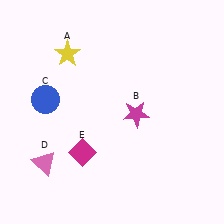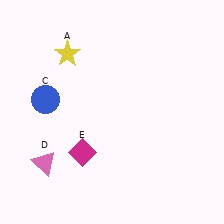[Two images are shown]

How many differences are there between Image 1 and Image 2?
There is 1 difference between the two images.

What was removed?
The magenta star (B) was removed in Image 2.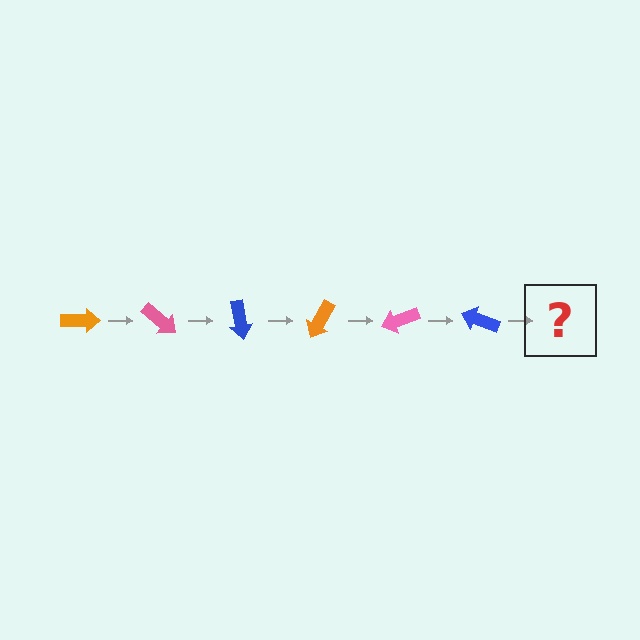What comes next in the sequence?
The next element should be an orange arrow, rotated 240 degrees from the start.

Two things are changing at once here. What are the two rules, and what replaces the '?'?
The two rules are that it rotates 40 degrees each step and the color cycles through orange, pink, and blue. The '?' should be an orange arrow, rotated 240 degrees from the start.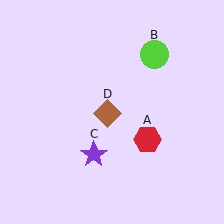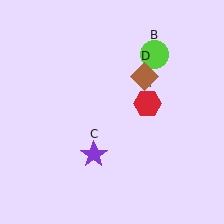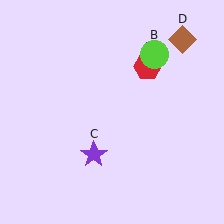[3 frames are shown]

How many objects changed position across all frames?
2 objects changed position: red hexagon (object A), brown diamond (object D).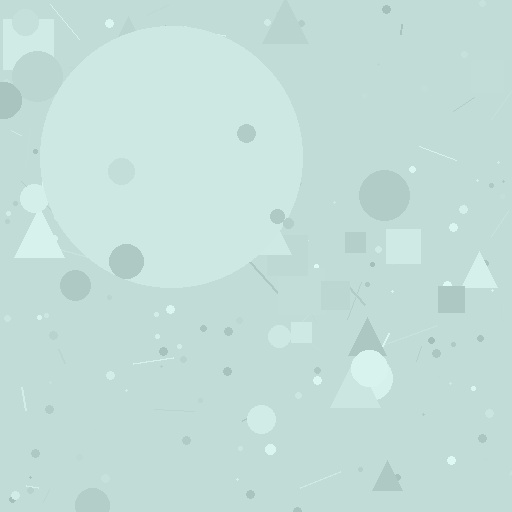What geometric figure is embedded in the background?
A circle is embedded in the background.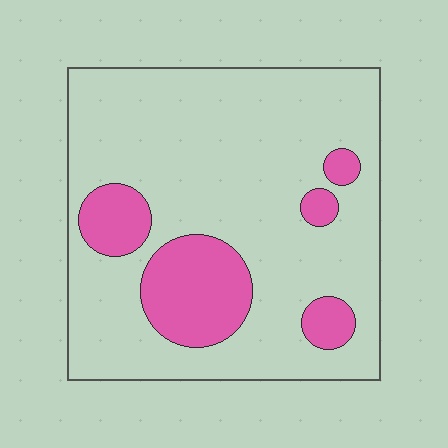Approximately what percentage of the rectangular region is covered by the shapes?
Approximately 20%.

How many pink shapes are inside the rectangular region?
5.